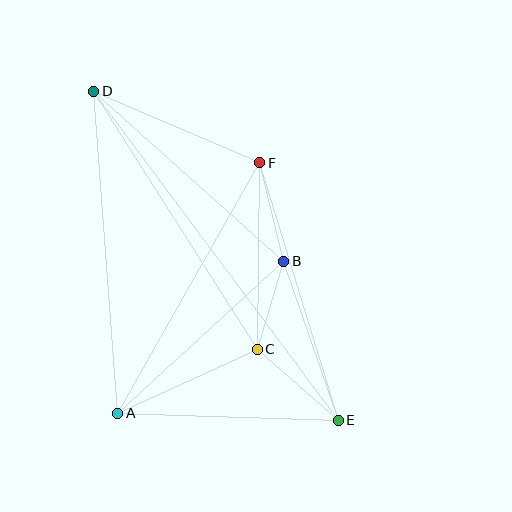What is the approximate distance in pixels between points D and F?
The distance between D and F is approximately 181 pixels.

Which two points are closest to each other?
Points B and C are closest to each other.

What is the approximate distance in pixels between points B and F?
The distance between B and F is approximately 101 pixels.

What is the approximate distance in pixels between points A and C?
The distance between A and C is approximately 154 pixels.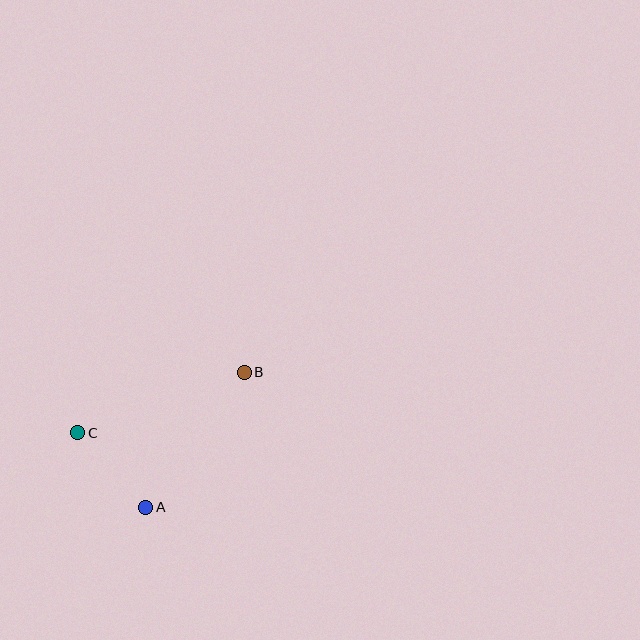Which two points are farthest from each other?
Points B and C are farthest from each other.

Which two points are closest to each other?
Points A and C are closest to each other.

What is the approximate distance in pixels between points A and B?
The distance between A and B is approximately 167 pixels.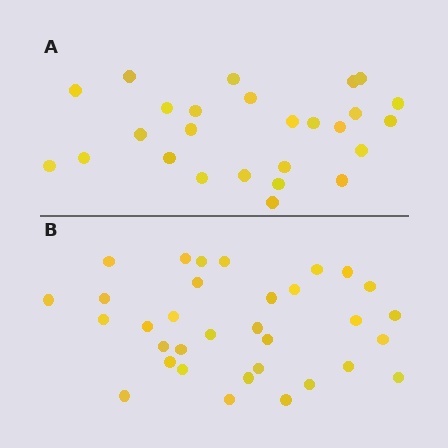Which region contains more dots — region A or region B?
Region B (the bottom region) has more dots.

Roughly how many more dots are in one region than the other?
Region B has roughly 8 or so more dots than region A.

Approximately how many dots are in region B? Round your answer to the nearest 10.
About 30 dots. (The exact count is 33, which rounds to 30.)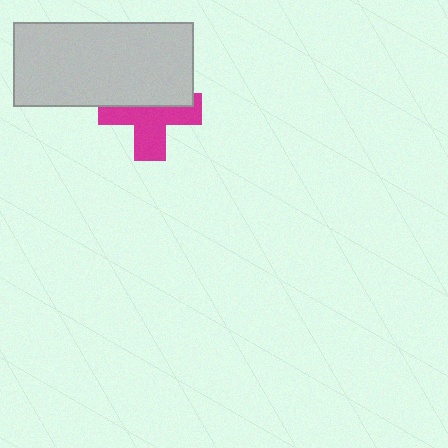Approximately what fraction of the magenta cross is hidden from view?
Roughly 44% of the magenta cross is hidden behind the light gray rectangle.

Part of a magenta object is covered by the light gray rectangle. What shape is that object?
It is a cross.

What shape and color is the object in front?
The object in front is a light gray rectangle.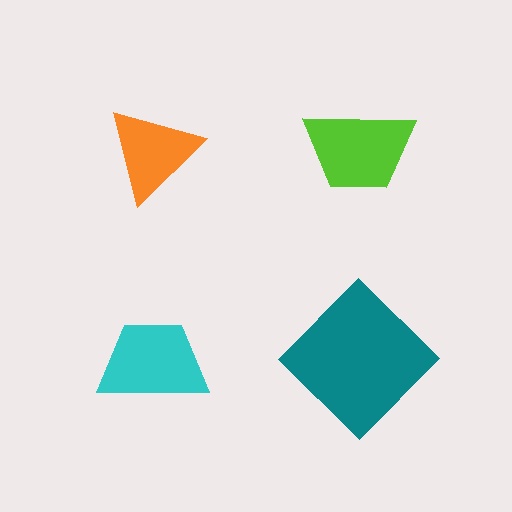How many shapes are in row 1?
2 shapes.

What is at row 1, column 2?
A lime trapezoid.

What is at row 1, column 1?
An orange triangle.